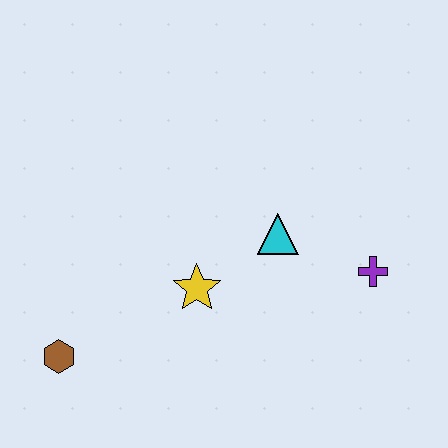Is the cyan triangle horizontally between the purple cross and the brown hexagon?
Yes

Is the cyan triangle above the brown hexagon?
Yes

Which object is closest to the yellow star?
The cyan triangle is closest to the yellow star.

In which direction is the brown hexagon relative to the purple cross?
The brown hexagon is to the left of the purple cross.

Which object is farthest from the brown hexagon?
The purple cross is farthest from the brown hexagon.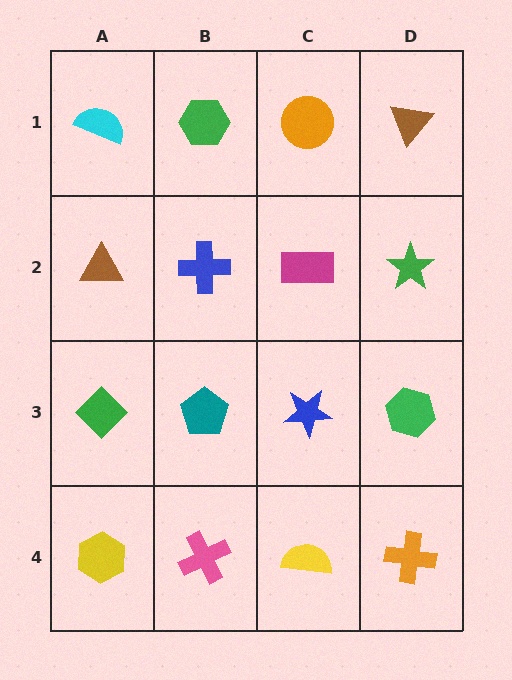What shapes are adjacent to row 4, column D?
A green hexagon (row 3, column D), a yellow semicircle (row 4, column C).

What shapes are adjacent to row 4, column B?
A teal pentagon (row 3, column B), a yellow hexagon (row 4, column A), a yellow semicircle (row 4, column C).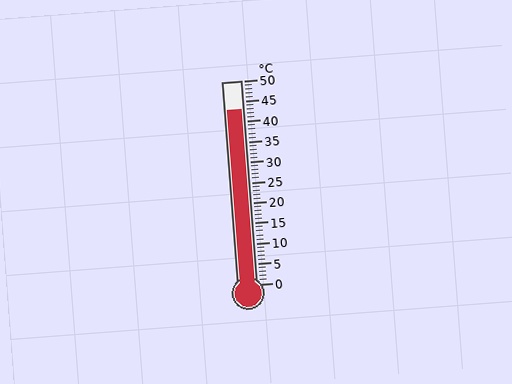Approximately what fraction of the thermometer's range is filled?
The thermometer is filled to approximately 85% of its range.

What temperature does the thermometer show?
The thermometer shows approximately 43°C.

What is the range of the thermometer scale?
The thermometer scale ranges from 0°C to 50°C.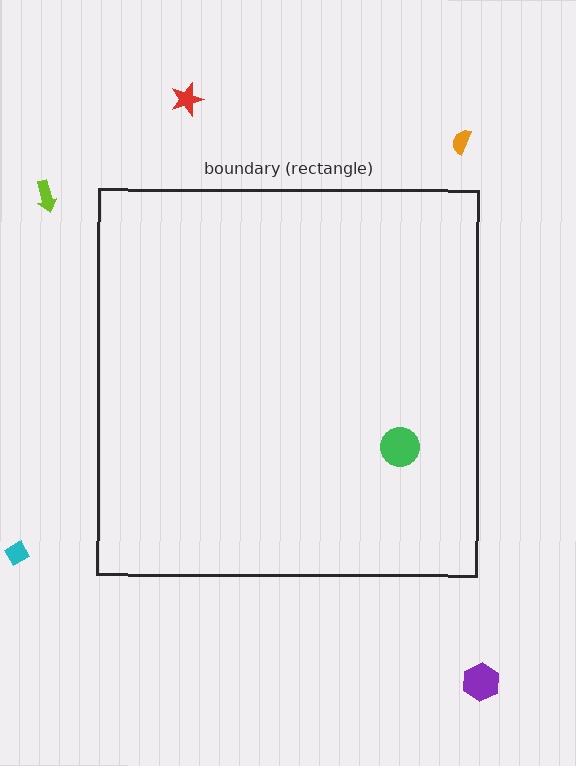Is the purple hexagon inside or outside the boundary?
Outside.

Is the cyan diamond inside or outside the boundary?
Outside.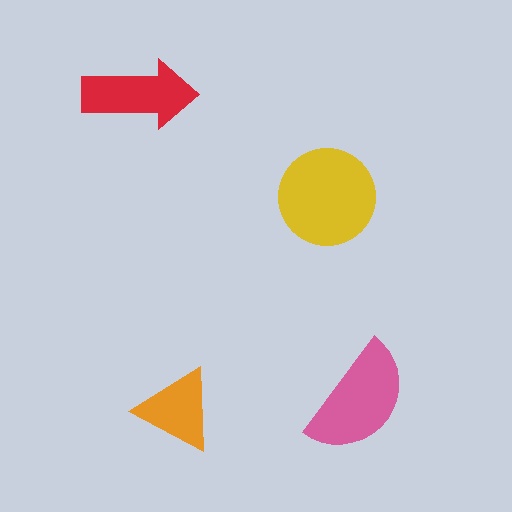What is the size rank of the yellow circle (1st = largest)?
1st.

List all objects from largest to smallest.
The yellow circle, the pink semicircle, the red arrow, the orange triangle.